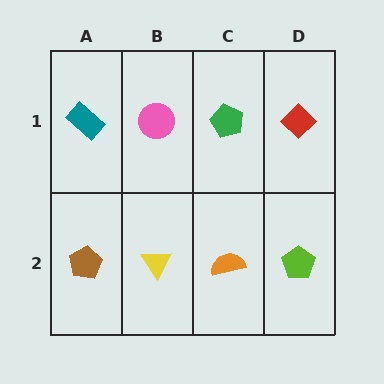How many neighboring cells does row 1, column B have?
3.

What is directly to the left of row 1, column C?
A pink circle.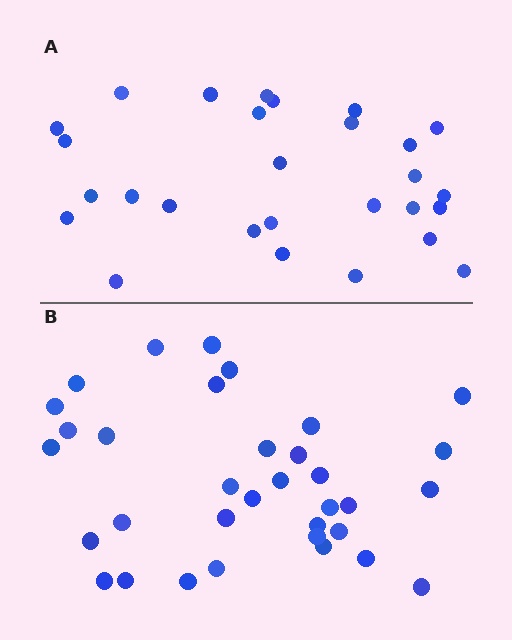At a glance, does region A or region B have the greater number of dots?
Region B (the bottom region) has more dots.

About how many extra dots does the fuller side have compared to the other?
Region B has about 6 more dots than region A.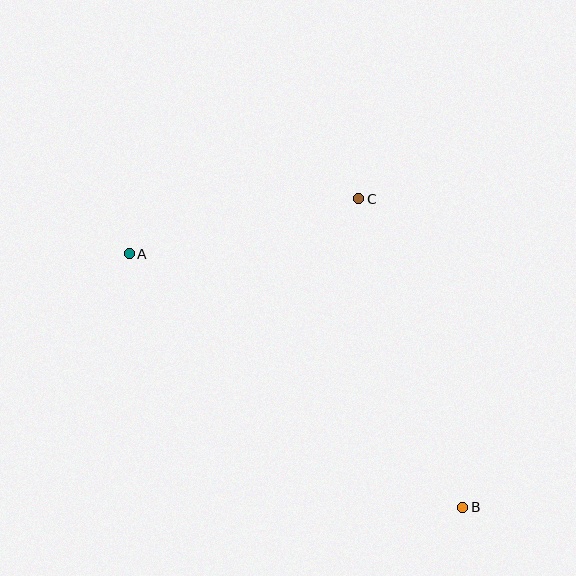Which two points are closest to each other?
Points A and C are closest to each other.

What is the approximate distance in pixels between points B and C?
The distance between B and C is approximately 325 pixels.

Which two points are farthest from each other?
Points A and B are farthest from each other.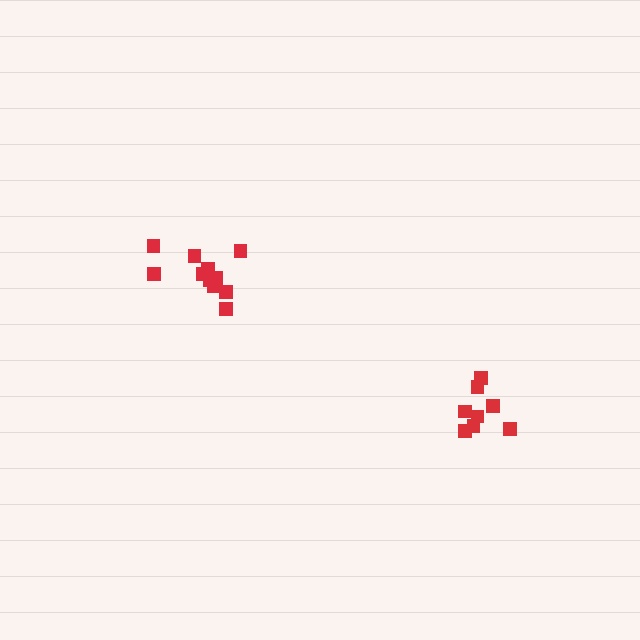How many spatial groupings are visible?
There are 2 spatial groupings.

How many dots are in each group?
Group 1: 8 dots, Group 2: 12 dots (20 total).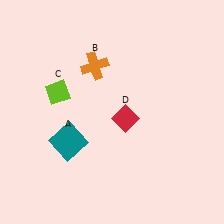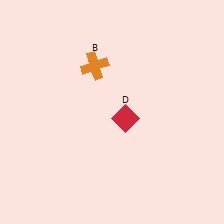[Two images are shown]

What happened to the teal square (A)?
The teal square (A) was removed in Image 2. It was in the bottom-left area of Image 1.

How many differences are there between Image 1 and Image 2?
There are 2 differences between the two images.